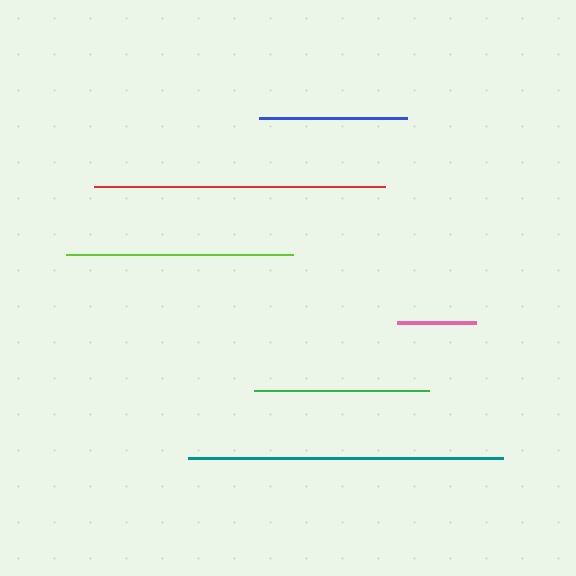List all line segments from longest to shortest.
From longest to shortest: teal, red, lime, green, blue, pink.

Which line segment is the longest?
The teal line is the longest at approximately 315 pixels.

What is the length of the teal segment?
The teal segment is approximately 315 pixels long.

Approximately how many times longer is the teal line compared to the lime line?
The teal line is approximately 1.4 times the length of the lime line.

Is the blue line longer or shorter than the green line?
The green line is longer than the blue line.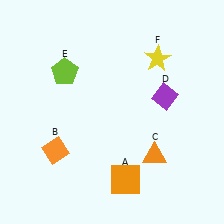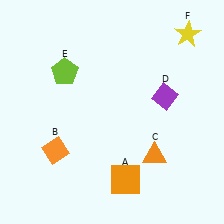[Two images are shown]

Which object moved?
The yellow star (F) moved right.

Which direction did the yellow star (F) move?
The yellow star (F) moved right.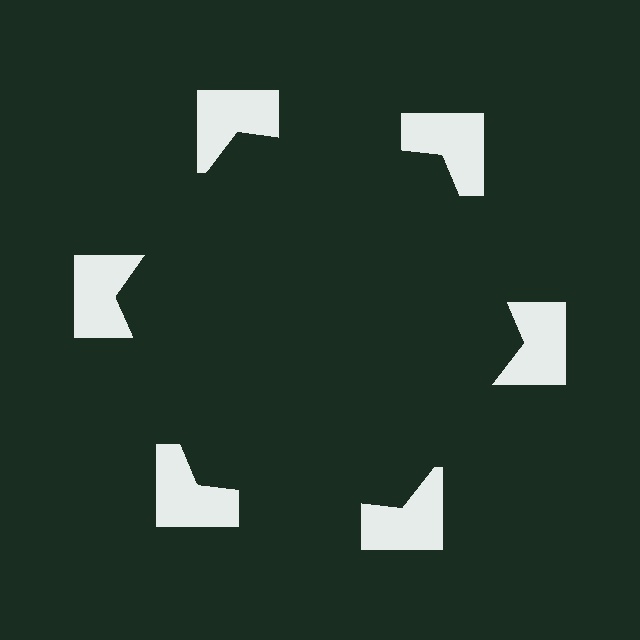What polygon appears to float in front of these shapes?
An illusory hexagon — its edges are inferred from the aligned wedge cuts in the notched squares, not physically drawn.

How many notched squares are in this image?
There are 6 — one at each vertex of the illusory hexagon.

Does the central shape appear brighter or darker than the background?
It typically appears slightly darker than the background, even though no actual brightness change is drawn.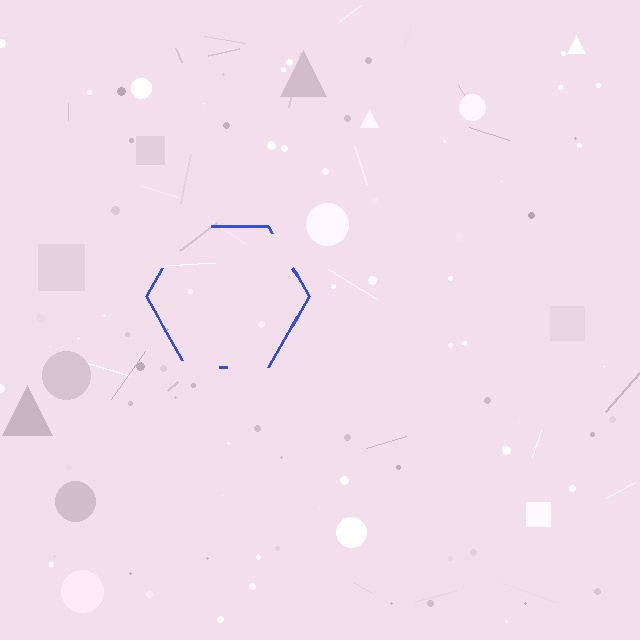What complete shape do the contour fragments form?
The contour fragments form a hexagon.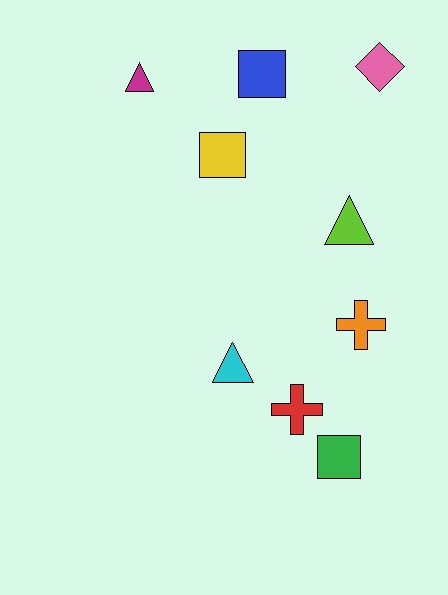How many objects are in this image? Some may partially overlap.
There are 9 objects.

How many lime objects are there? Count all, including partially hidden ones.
There is 1 lime object.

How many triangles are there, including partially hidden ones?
There are 3 triangles.